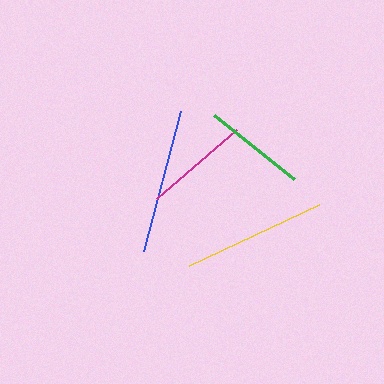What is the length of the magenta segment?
The magenta segment is approximately 105 pixels long.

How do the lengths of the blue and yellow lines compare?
The blue and yellow lines are approximately the same length.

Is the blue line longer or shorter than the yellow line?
The blue line is longer than the yellow line.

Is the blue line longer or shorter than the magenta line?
The blue line is longer than the magenta line.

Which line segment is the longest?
The blue line is the longest at approximately 146 pixels.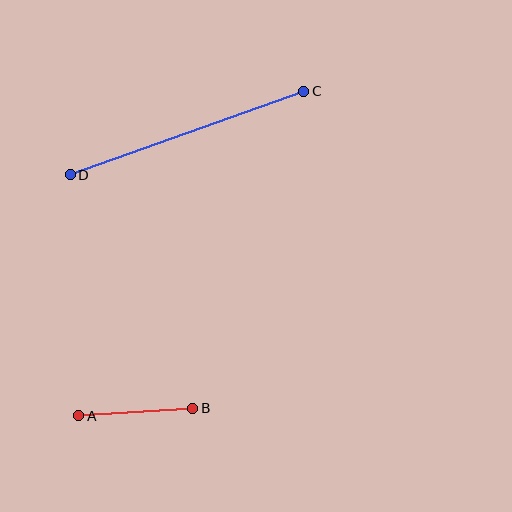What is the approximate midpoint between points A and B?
The midpoint is at approximately (136, 412) pixels.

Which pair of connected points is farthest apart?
Points C and D are farthest apart.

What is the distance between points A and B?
The distance is approximately 114 pixels.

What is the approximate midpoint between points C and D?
The midpoint is at approximately (187, 133) pixels.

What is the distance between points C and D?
The distance is approximately 248 pixels.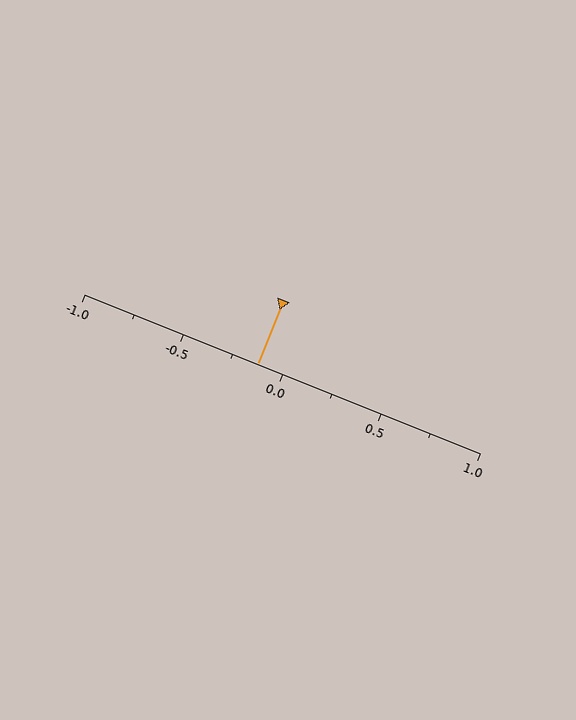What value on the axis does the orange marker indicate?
The marker indicates approximately -0.12.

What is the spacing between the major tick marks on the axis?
The major ticks are spaced 0.5 apart.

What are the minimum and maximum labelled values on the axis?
The axis runs from -1.0 to 1.0.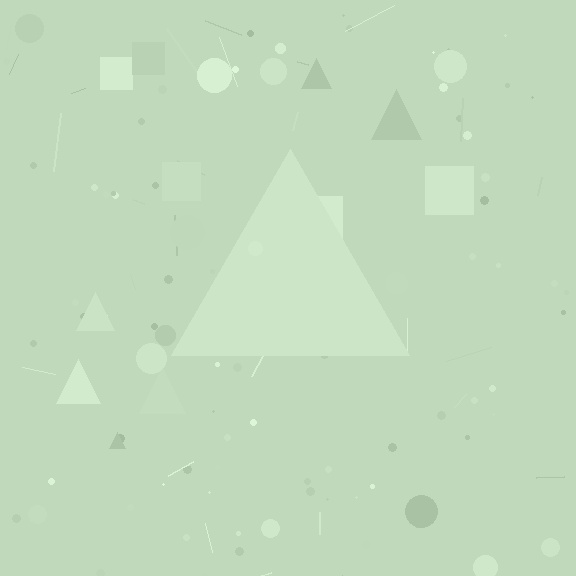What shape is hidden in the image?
A triangle is hidden in the image.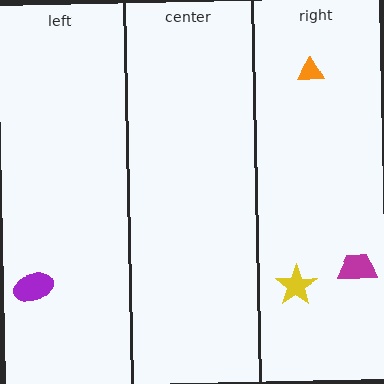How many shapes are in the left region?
1.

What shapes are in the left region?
The purple ellipse.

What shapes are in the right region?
The orange triangle, the magenta trapezoid, the yellow star.